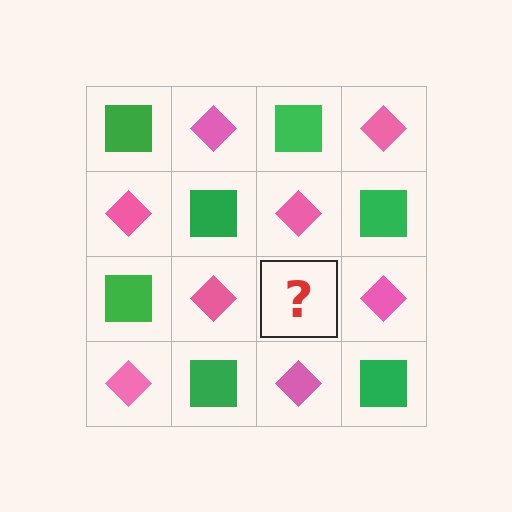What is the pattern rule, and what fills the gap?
The rule is that it alternates green square and pink diamond in a checkerboard pattern. The gap should be filled with a green square.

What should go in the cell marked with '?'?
The missing cell should contain a green square.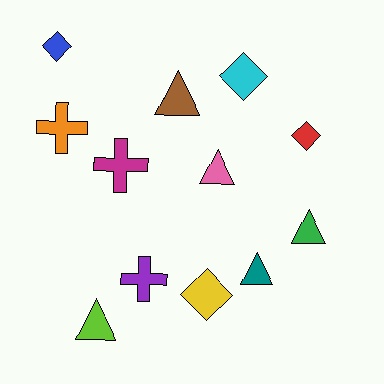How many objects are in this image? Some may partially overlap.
There are 12 objects.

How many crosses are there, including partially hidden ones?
There are 3 crosses.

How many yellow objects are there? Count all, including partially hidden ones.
There is 1 yellow object.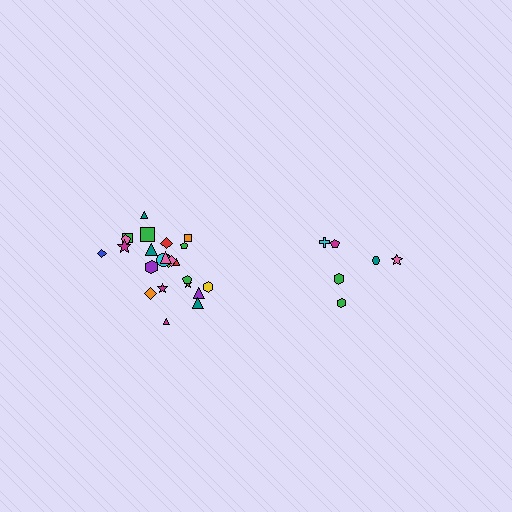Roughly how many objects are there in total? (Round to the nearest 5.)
Roughly 30 objects in total.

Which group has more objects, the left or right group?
The left group.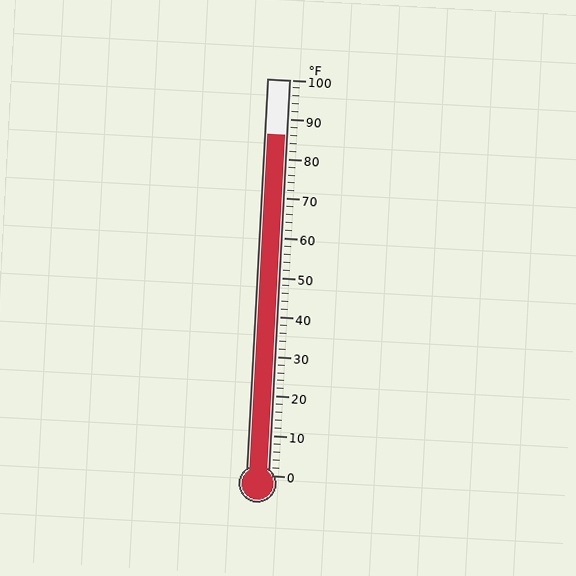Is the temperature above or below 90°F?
The temperature is below 90°F.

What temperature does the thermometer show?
The thermometer shows approximately 86°F.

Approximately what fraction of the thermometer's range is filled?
The thermometer is filled to approximately 85% of its range.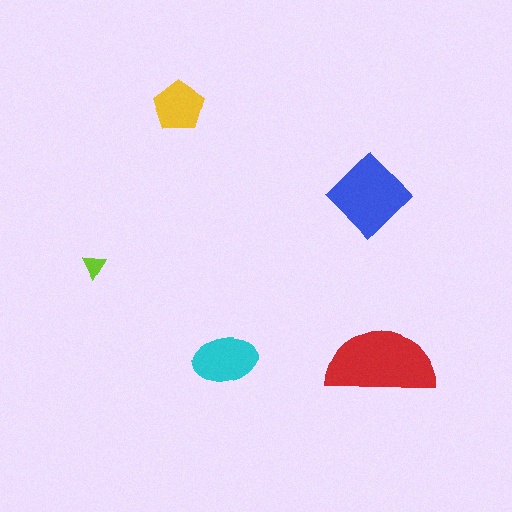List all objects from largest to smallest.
The red semicircle, the blue diamond, the cyan ellipse, the yellow pentagon, the lime triangle.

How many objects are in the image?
There are 5 objects in the image.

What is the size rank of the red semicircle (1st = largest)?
1st.